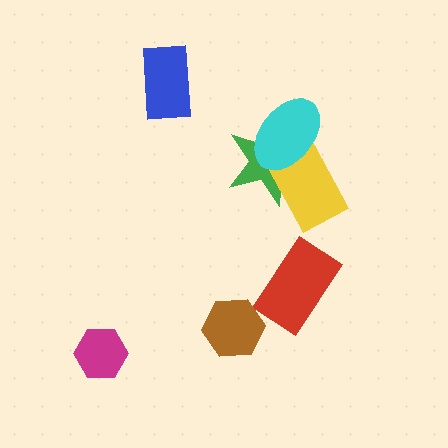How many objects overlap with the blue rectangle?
0 objects overlap with the blue rectangle.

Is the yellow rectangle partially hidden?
Yes, it is partially covered by another shape.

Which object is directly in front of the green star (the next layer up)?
The yellow rectangle is directly in front of the green star.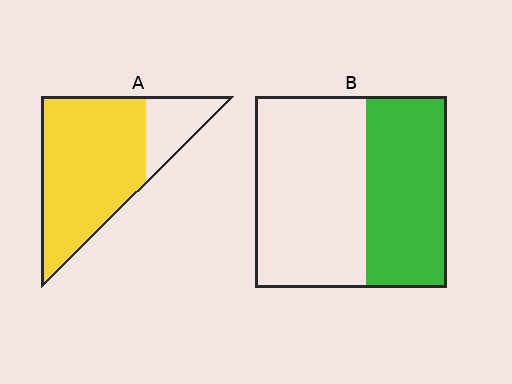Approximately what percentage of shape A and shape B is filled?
A is approximately 80% and B is approximately 40%.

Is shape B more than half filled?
No.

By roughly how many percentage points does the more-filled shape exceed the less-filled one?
By roughly 35 percentage points (A over B).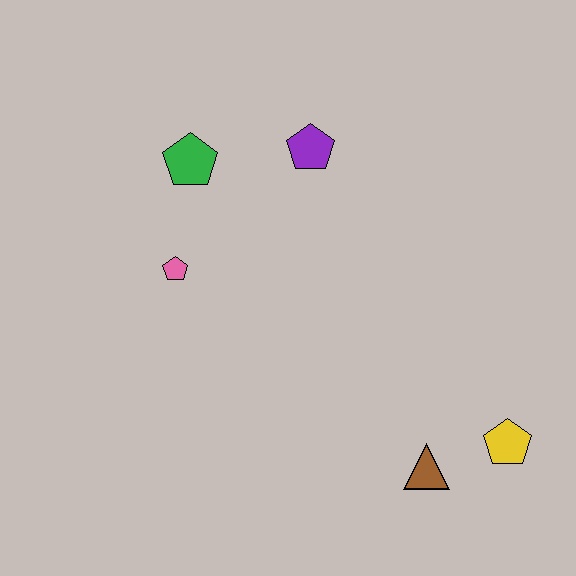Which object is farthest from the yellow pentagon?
The green pentagon is farthest from the yellow pentagon.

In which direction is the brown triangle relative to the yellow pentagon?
The brown triangle is to the left of the yellow pentagon.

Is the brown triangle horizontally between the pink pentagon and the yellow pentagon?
Yes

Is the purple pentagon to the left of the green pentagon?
No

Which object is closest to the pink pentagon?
The green pentagon is closest to the pink pentagon.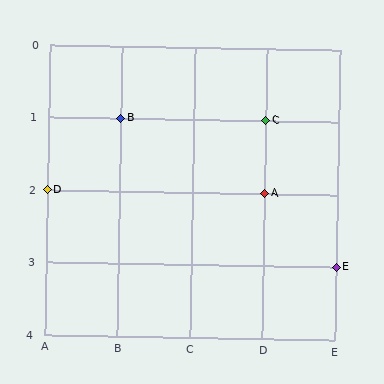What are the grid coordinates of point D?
Point D is at grid coordinates (A, 2).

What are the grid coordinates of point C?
Point C is at grid coordinates (D, 1).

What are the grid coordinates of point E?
Point E is at grid coordinates (E, 3).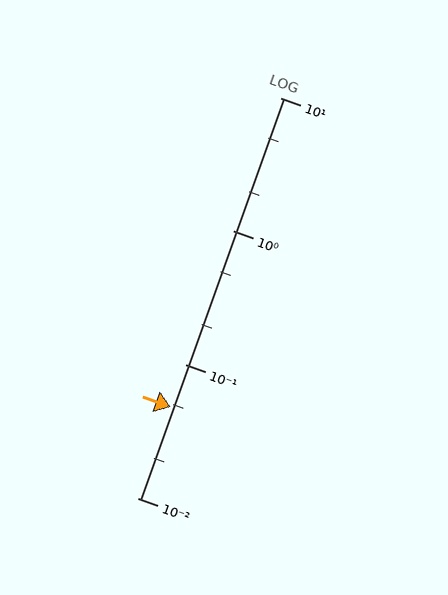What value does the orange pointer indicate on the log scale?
The pointer indicates approximately 0.048.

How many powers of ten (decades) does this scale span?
The scale spans 3 decades, from 0.01 to 10.